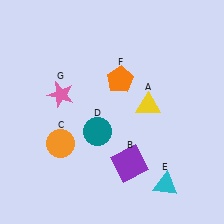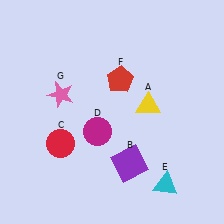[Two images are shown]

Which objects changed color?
C changed from orange to red. D changed from teal to magenta. F changed from orange to red.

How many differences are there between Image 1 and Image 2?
There are 3 differences between the two images.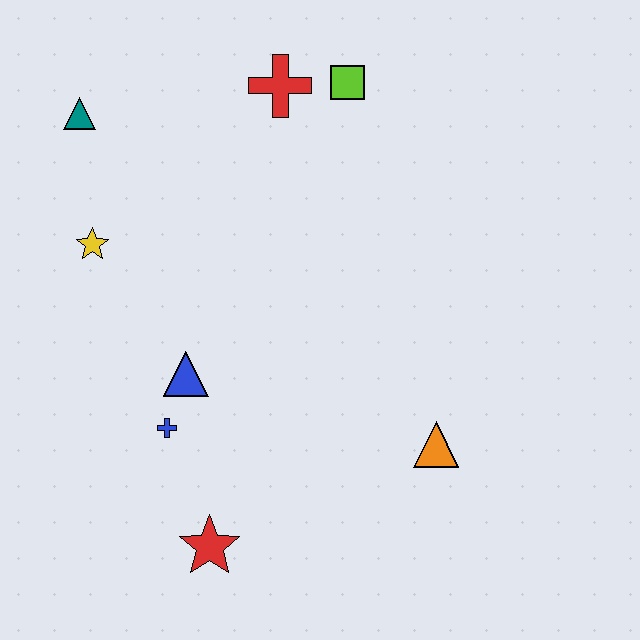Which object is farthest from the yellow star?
The orange triangle is farthest from the yellow star.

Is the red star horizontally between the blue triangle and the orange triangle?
Yes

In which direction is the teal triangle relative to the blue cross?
The teal triangle is above the blue cross.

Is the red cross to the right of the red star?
Yes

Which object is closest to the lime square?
The red cross is closest to the lime square.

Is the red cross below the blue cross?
No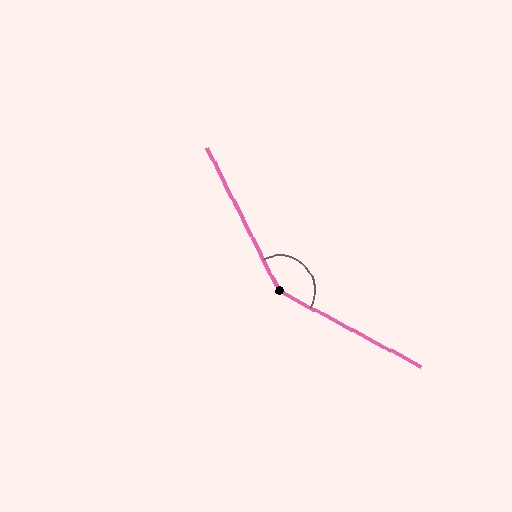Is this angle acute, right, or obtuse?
It is obtuse.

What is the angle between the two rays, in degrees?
Approximately 145 degrees.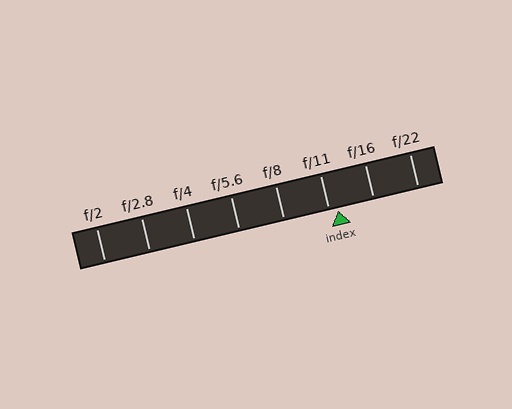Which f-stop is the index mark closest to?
The index mark is closest to f/11.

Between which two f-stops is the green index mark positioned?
The index mark is between f/11 and f/16.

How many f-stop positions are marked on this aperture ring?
There are 8 f-stop positions marked.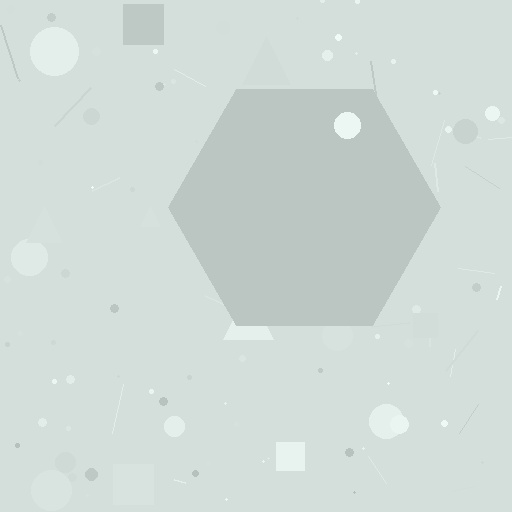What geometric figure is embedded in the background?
A hexagon is embedded in the background.